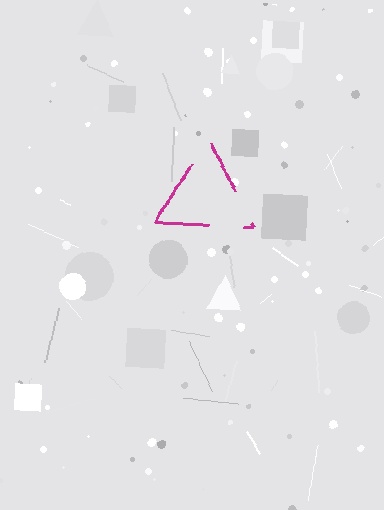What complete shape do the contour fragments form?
The contour fragments form a triangle.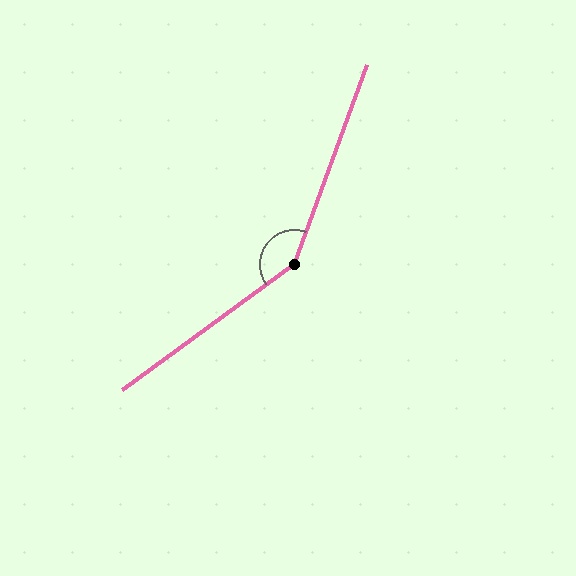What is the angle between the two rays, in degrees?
Approximately 146 degrees.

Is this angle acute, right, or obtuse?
It is obtuse.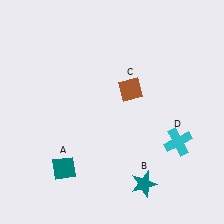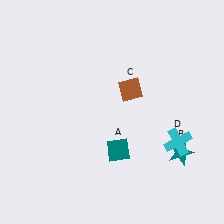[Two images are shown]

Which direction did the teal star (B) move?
The teal star (B) moved right.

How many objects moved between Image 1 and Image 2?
2 objects moved between the two images.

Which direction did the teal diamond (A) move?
The teal diamond (A) moved right.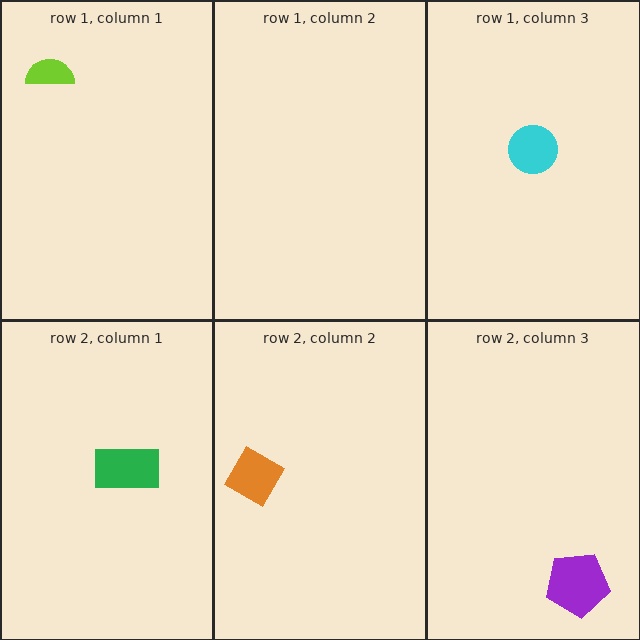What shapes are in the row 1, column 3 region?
The cyan circle.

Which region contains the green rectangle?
The row 2, column 1 region.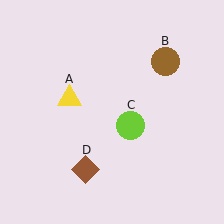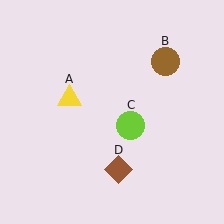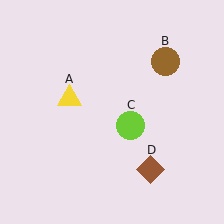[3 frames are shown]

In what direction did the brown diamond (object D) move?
The brown diamond (object D) moved right.